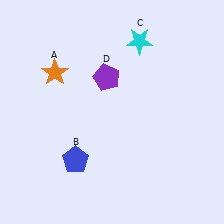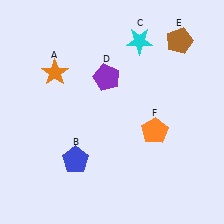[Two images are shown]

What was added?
A brown pentagon (E), an orange pentagon (F) were added in Image 2.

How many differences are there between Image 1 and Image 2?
There are 2 differences between the two images.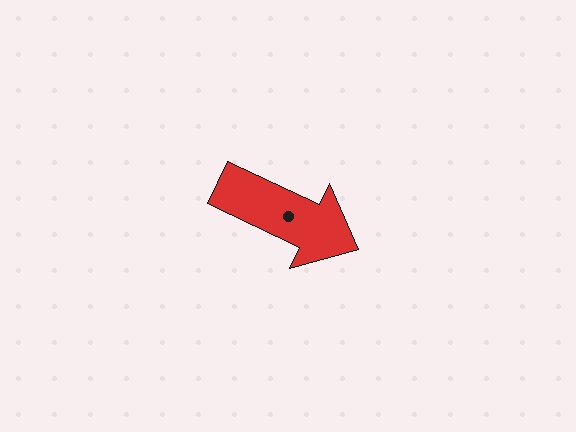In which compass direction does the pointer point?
Southeast.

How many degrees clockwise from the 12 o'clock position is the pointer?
Approximately 115 degrees.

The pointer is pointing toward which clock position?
Roughly 4 o'clock.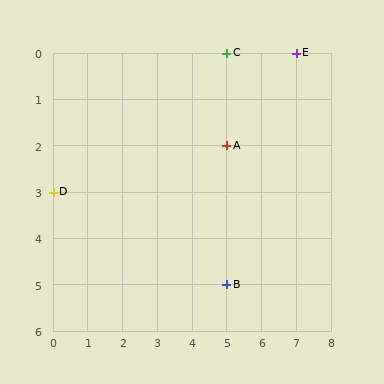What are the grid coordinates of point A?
Point A is at grid coordinates (5, 2).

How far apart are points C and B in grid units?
Points C and B are 5 rows apart.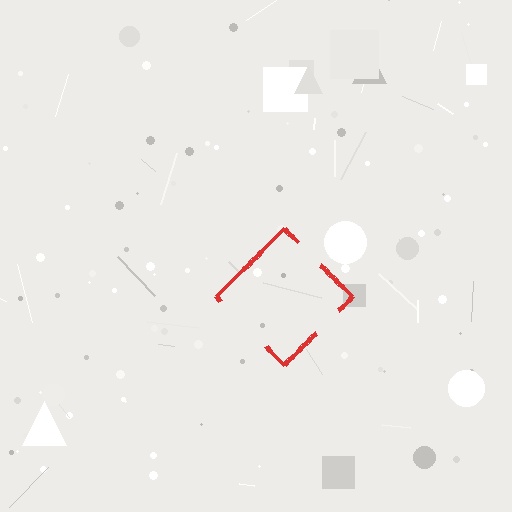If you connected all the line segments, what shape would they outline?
They would outline a diamond.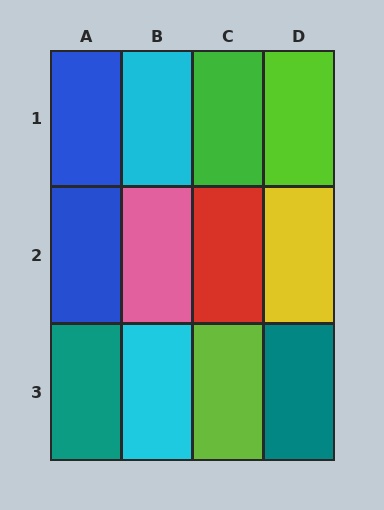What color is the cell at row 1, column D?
Lime.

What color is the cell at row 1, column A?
Blue.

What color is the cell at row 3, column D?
Teal.